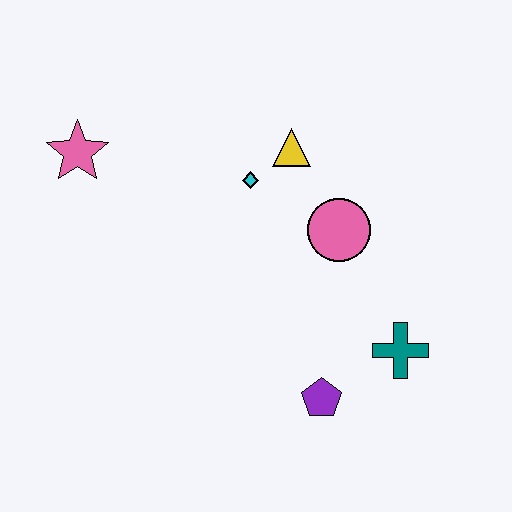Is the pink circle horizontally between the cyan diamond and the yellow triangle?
No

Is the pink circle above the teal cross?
Yes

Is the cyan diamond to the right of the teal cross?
No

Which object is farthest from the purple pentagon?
The pink star is farthest from the purple pentagon.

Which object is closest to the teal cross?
The purple pentagon is closest to the teal cross.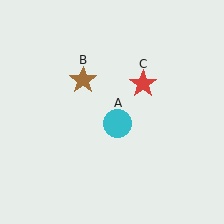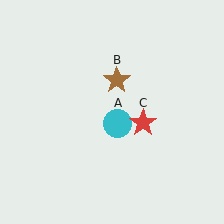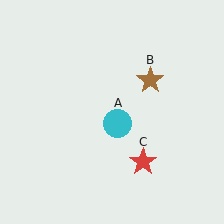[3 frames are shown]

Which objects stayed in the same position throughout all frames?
Cyan circle (object A) remained stationary.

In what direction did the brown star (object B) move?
The brown star (object B) moved right.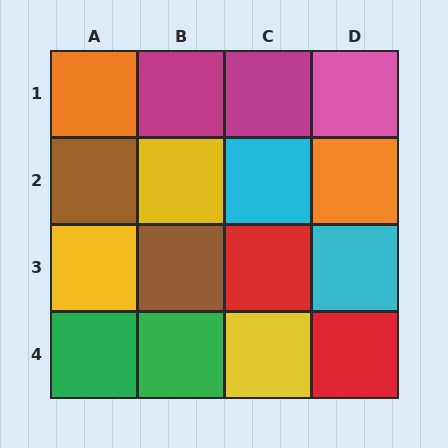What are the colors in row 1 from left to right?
Orange, magenta, magenta, pink.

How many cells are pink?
1 cell is pink.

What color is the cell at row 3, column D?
Cyan.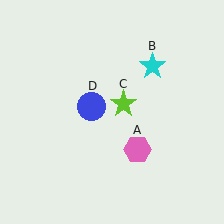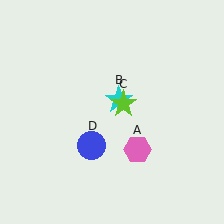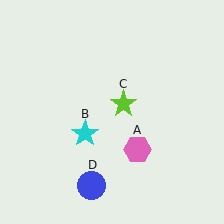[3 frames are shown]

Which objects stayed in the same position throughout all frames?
Pink hexagon (object A) and lime star (object C) remained stationary.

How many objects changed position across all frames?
2 objects changed position: cyan star (object B), blue circle (object D).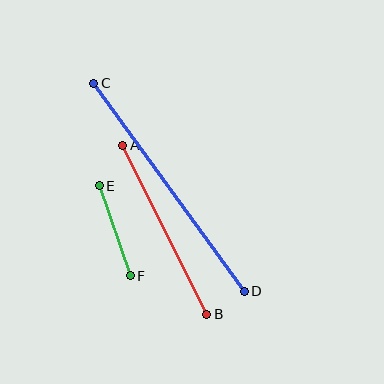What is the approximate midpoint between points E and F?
The midpoint is at approximately (115, 231) pixels.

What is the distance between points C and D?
The distance is approximately 257 pixels.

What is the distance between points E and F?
The distance is approximately 95 pixels.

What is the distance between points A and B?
The distance is approximately 189 pixels.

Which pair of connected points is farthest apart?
Points C and D are farthest apart.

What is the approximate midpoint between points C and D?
The midpoint is at approximately (169, 187) pixels.